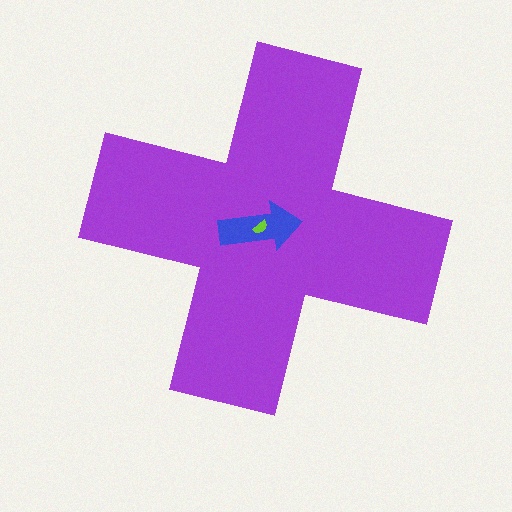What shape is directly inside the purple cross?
The blue arrow.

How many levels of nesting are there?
3.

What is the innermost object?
The lime semicircle.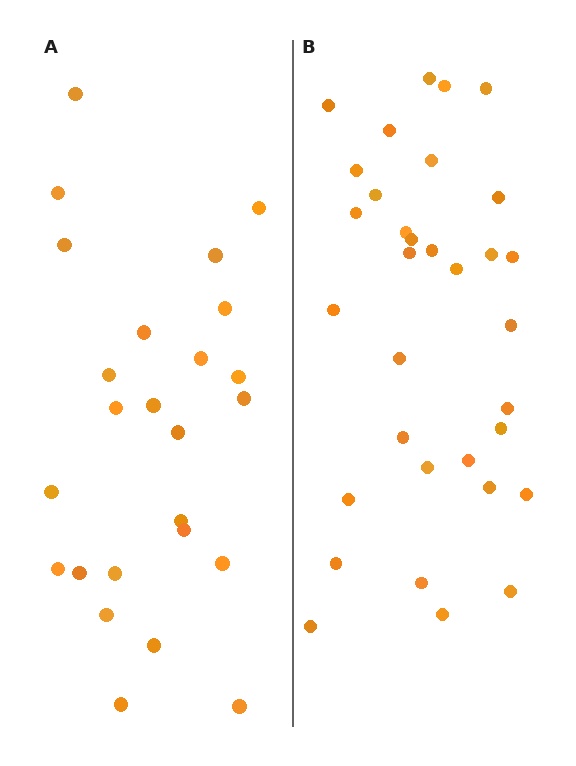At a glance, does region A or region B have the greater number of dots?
Region B (the right region) has more dots.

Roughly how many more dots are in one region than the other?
Region B has roughly 8 or so more dots than region A.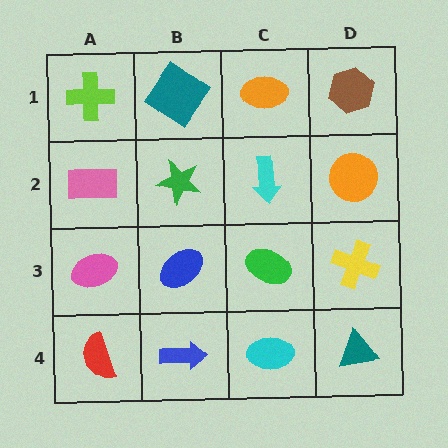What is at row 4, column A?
A red semicircle.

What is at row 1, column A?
A lime cross.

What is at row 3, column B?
A blue ellipse.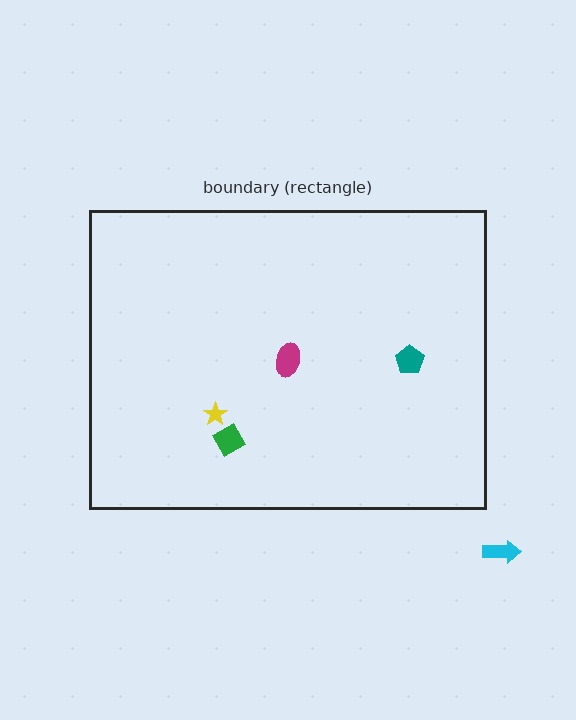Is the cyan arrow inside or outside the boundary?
Outside.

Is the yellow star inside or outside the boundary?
Inside.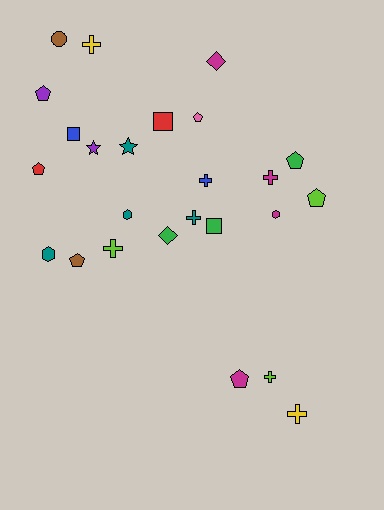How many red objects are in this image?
There are 2 red objects.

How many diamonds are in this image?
There are 2 diamonds.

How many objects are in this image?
There are 25 objects.